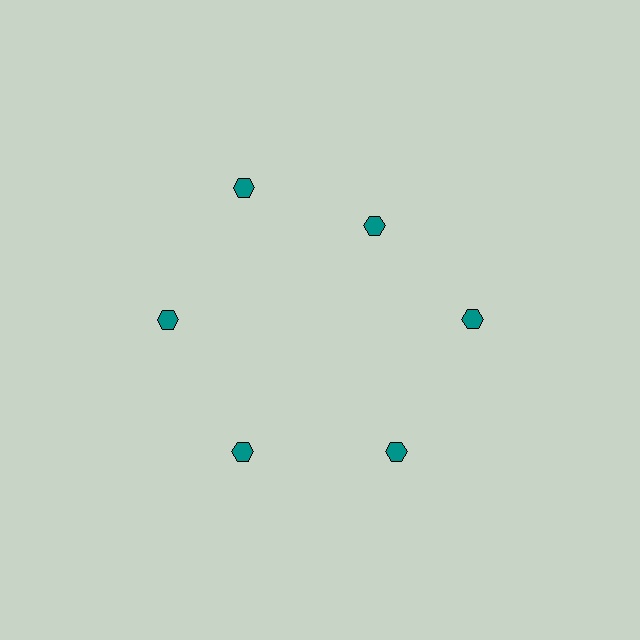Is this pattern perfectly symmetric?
No. The 6 teal hexagons are arranged in a ring, but one element near the 1 o'clock position is pulled inward toward the center, breaking the 6-fold rotational symmetry.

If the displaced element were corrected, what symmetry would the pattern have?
It would have 6-fold rotational symmetry — the pattern would map onto itself every 60 degrees.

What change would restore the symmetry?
The symmetry would be restored by moving it outward, back onto the ring so that all 6 hexagons sit at equal angles and equal distance from the center.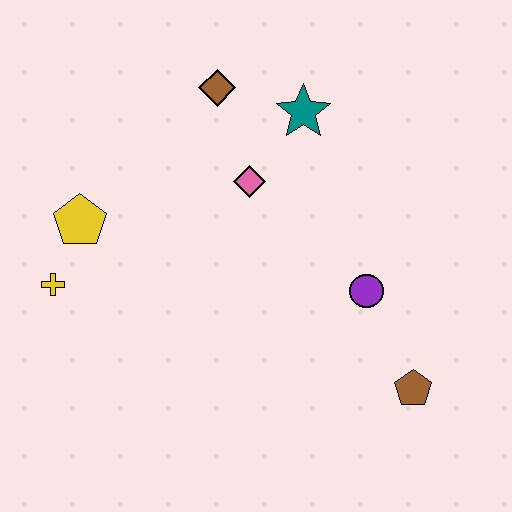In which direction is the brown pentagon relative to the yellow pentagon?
The brown pentagon is to the right of the yellow pentagon.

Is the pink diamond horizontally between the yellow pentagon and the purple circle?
Yes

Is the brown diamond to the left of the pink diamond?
Yes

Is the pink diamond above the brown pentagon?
Yes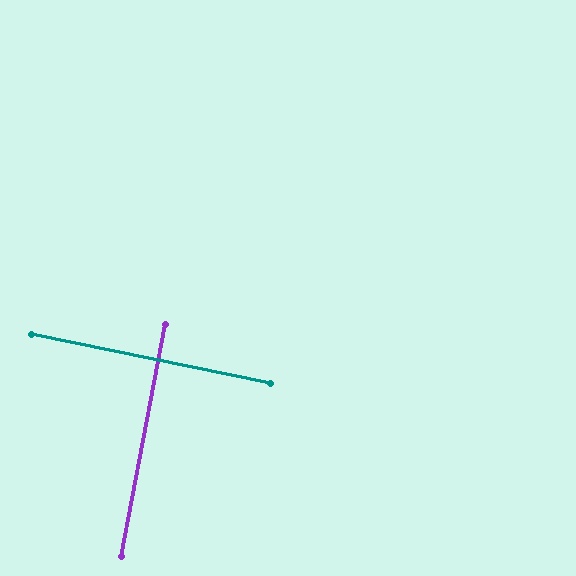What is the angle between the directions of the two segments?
Approximately 89 degrees.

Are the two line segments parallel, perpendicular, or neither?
Perpendicular — they meet at approximately 89°.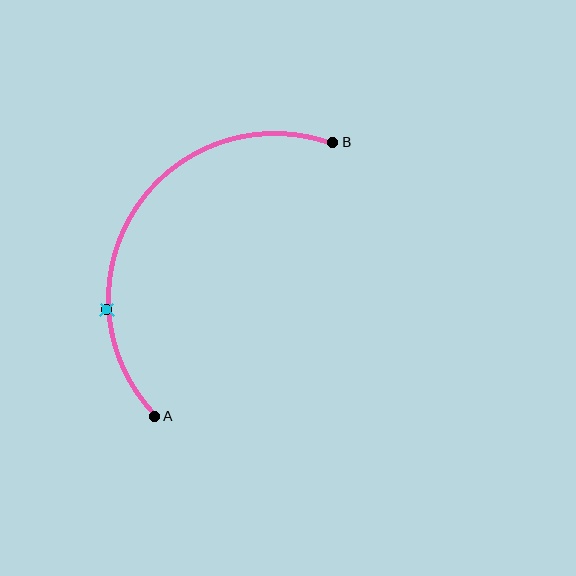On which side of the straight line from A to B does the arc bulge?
The arc bulges to the left of the straight line connecting A and B.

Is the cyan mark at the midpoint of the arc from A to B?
No. The cyan mark lies on the arc but is closer to endpoint A. The arc midpoint would be at the point on the curve equidistant along the arc from both A and B.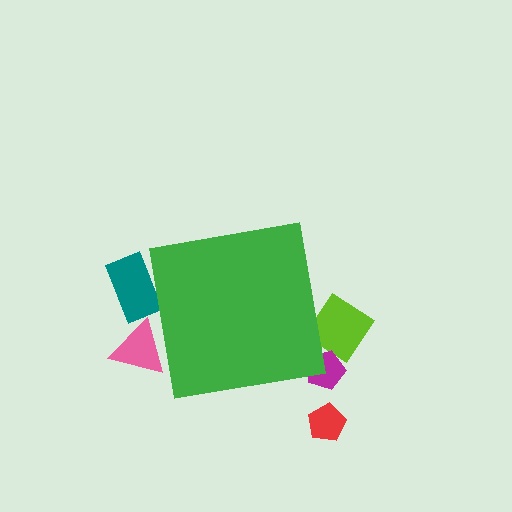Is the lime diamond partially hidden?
Yes, the lime diamond is partially hidden behind the green square.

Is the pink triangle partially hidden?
Yes, the pink triangle is partially hidden behind the green square.